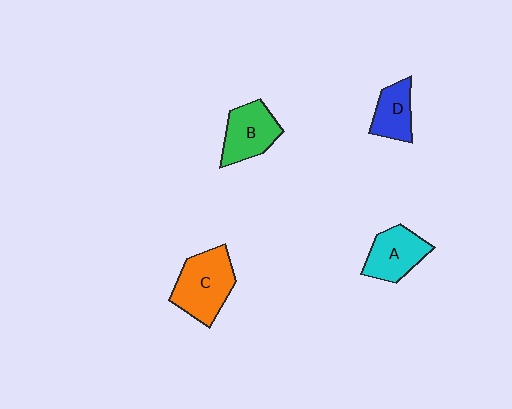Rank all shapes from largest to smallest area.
From largest to smallest: C (orange), B (green), A (cyan), D (blue).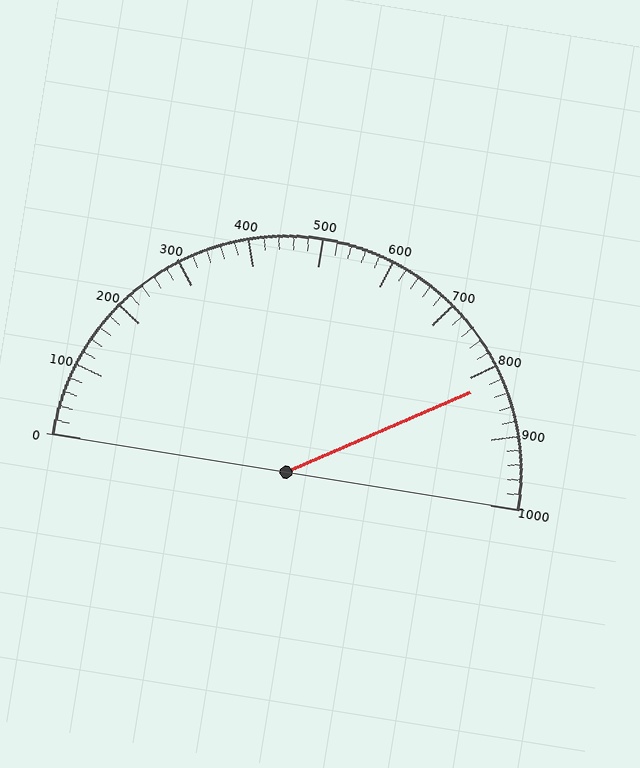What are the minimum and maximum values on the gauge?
The gauge ranges from 0 to 1000.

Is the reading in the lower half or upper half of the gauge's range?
The reading is in the upper half of the range (0 to 1000).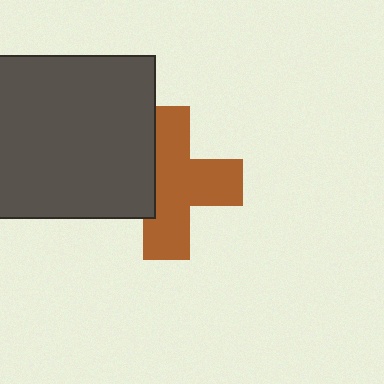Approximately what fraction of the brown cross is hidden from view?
Roughly 32% of the brown cross is hidden behind the dark gray square.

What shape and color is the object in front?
The object in front is a dark gray square.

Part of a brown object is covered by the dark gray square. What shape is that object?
It is a cross.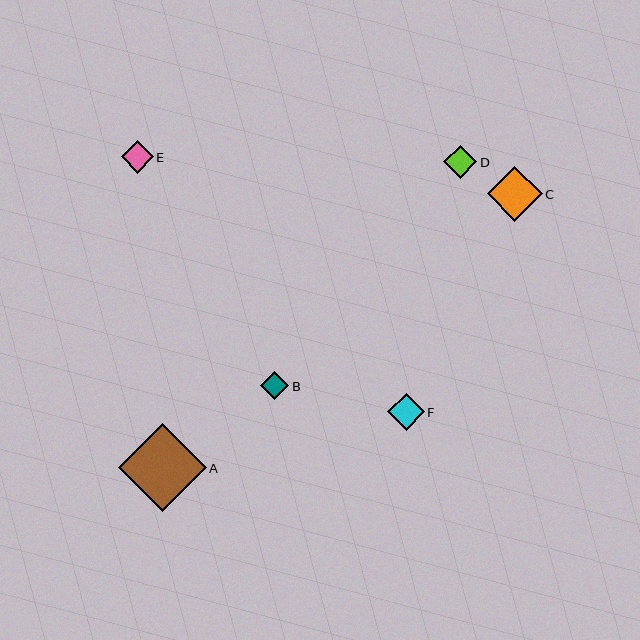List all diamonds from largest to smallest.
From largest to smallest: A, C, F, D, E, B.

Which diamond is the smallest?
Diamond B is the smallest with a size of approximately 28 pixels.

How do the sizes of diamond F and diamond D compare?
Diamond F and diamond D are approximately the same size.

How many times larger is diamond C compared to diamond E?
Diamond C is approximately 1.7 times the size of diamond E.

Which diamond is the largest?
Diamond A is the largest with a size of approximately 88 pixels.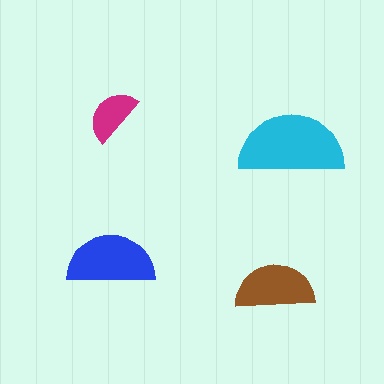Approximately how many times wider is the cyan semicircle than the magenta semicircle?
About 2 times wider.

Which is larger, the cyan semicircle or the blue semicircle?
The cyan one.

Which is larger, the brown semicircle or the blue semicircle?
The blue one.